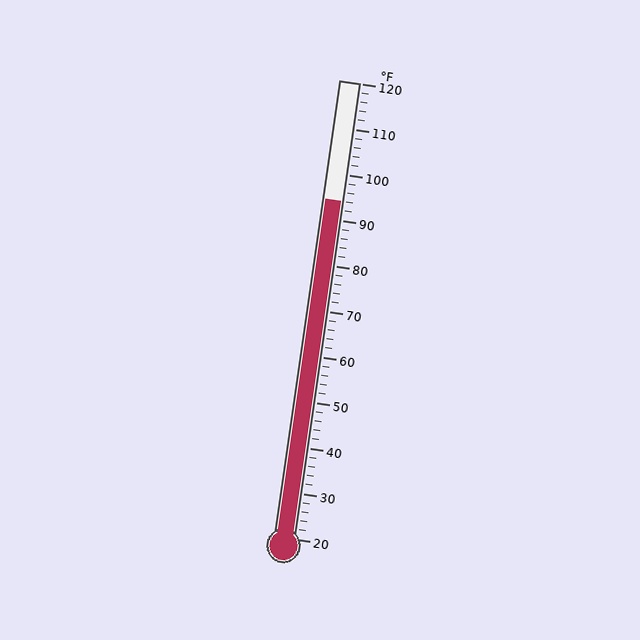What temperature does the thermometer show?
The thermometer shows approximately 94°F.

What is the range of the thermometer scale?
The thermometer scale ranges from 20°F to 120°F.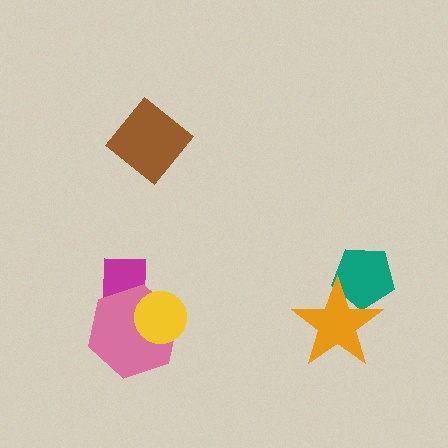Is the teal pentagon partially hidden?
Yes, it is partially covered by another shape.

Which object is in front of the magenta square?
The pink hexagon is in front of the magenta square.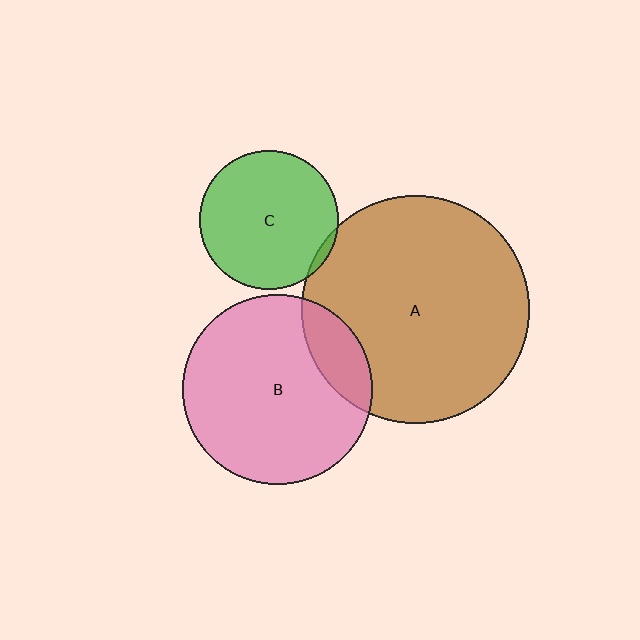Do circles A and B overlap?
Yes.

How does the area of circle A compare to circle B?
Approximately 1.4 times.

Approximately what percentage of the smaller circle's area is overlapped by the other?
Approximately 15%.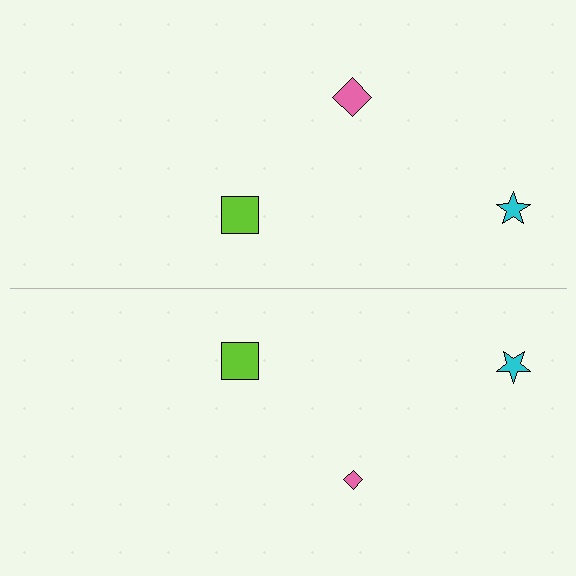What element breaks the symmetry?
The pink diamond on the bottom side has a different size than its mirror counterpart.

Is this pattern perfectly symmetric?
No, the pattern is not perfectly symmetric. The pink diamond on the bottom side has a different size than its mirror counterpart.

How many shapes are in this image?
There are 6 shapes in this image.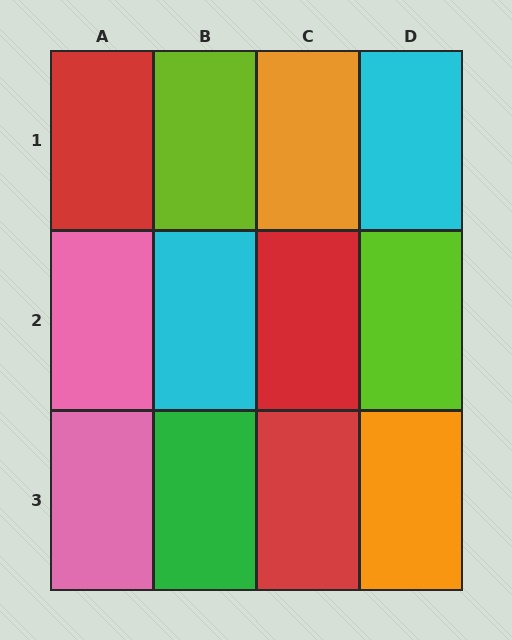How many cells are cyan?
2 cells are cyan.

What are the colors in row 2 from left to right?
Pink, cyan, red, lime.